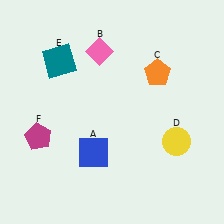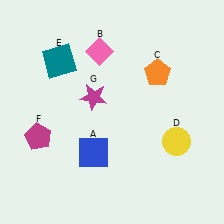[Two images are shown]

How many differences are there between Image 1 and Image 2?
There is 1 difference between the two images.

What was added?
A magenta star (G) was added in Image 2.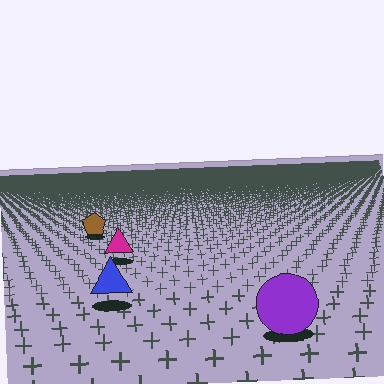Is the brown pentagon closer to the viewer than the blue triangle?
No. The blue triangle is closer — you can tell from the texture gradient: the ground texture is coarser near it.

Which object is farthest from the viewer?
The brown pentagon is farthest from the viewer. It appears smaller and the ground texture around it is denser.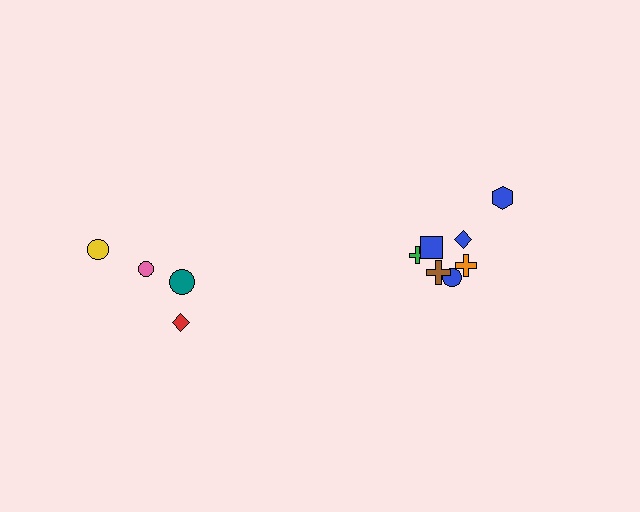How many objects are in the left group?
There are 4 objects.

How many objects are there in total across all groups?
There are 11 objects.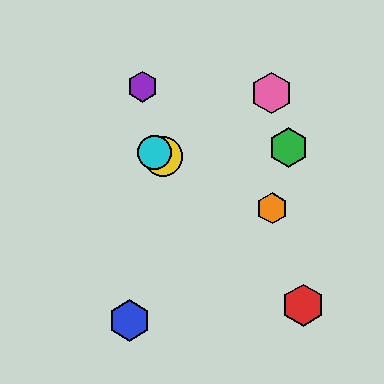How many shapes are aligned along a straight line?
3 shapes (the yellow circle, the orange hexagon, the cyan circle) are aligned along a straight line.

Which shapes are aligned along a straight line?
The yellow circle, the orange hexagon, the cyan circle are aligned along a straight line.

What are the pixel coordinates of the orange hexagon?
The orange hexagon is at (272, 208).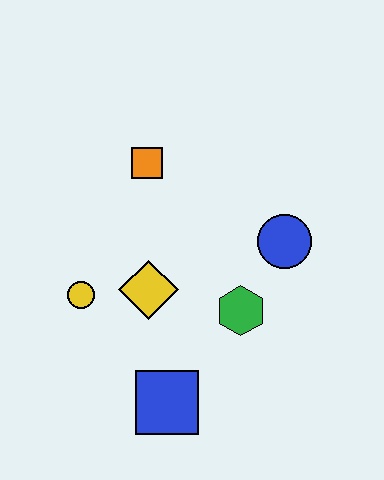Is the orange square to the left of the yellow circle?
No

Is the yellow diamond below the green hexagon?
No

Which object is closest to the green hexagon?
The blue circle is closest to the green hexagon.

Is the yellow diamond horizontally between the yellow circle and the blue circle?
Yes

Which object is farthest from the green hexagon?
The orange square is farthest from the green hexagon.